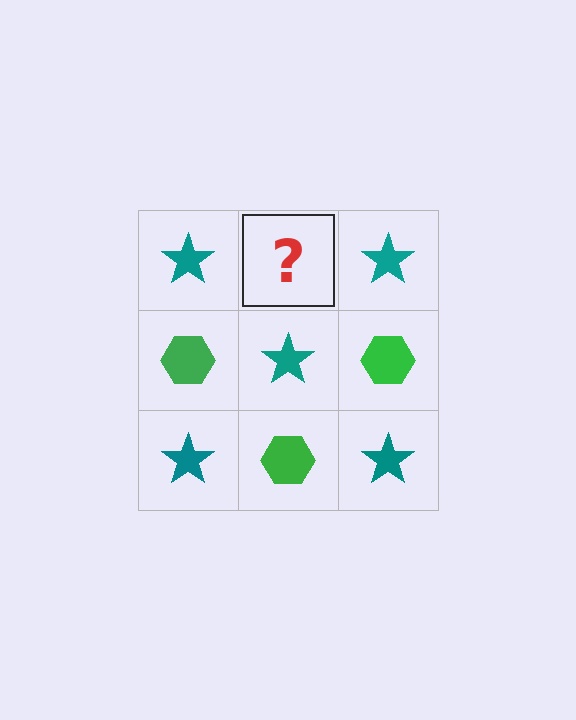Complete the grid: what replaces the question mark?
The question mark should be replaced with a green hexagon.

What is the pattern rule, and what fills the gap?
The rule is that it alternates teal star and green hexagon in a checkerboard pattern. The gap should be filled with a green hexagon.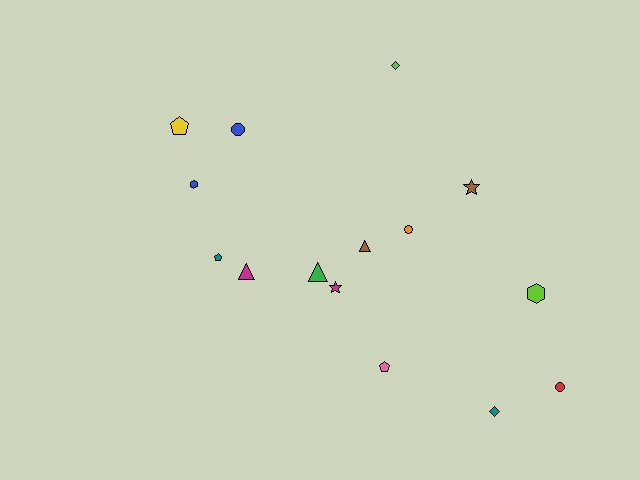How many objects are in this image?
There are 15 objects.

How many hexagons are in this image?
There are 2 hexagons.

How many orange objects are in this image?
There is 1 orange object.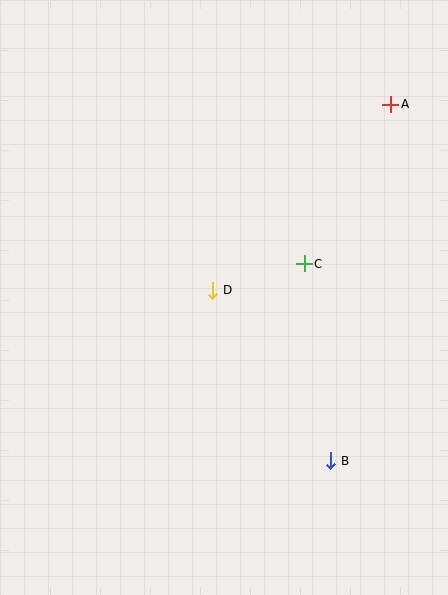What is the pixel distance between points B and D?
The distance between B and D is 207 pixels.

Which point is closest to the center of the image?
Point D at (213, 290) is closest to the center.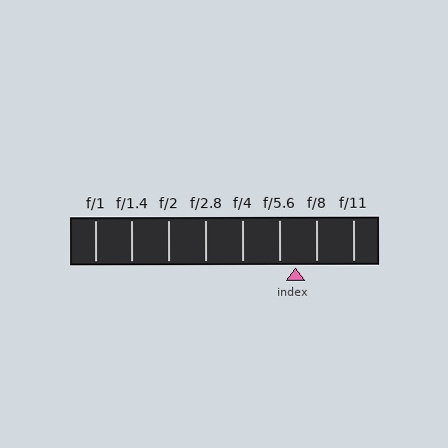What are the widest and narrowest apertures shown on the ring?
The widest aperture shown is f/1 and the narrowest is f/11.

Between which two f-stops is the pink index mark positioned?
The index mark is between f/5.6 and f/8.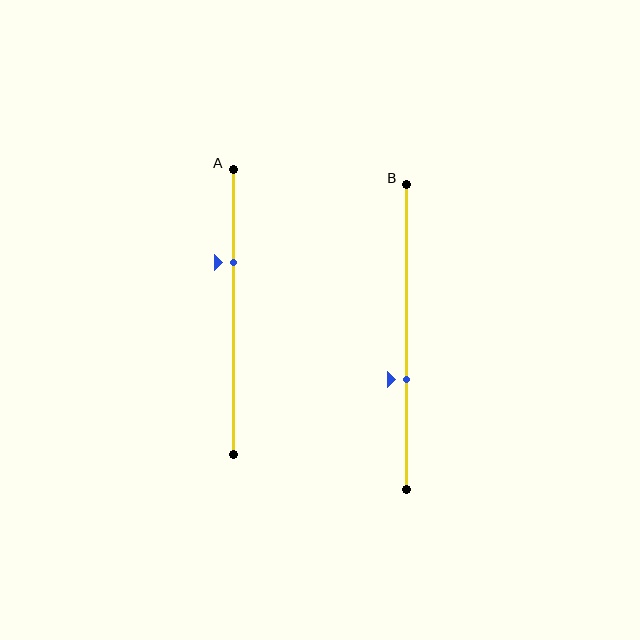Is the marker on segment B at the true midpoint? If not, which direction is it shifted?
No, the marker on segment B is shifted downward by about 14% of the segment length.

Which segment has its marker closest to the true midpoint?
Segment B has its marker closest to the true midpoint.